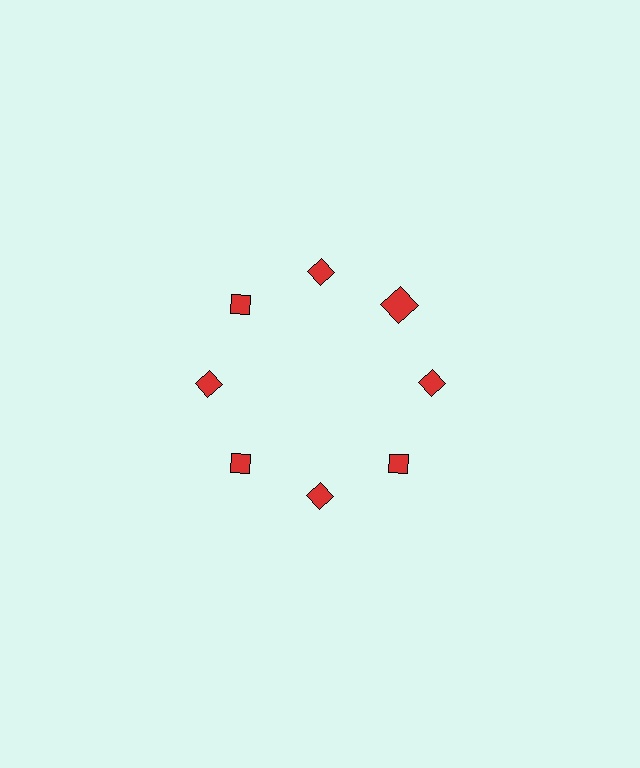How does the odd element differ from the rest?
It has a different shape: square instead of diamond.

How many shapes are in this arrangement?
There are 8 shapes arranged in a ring pattern.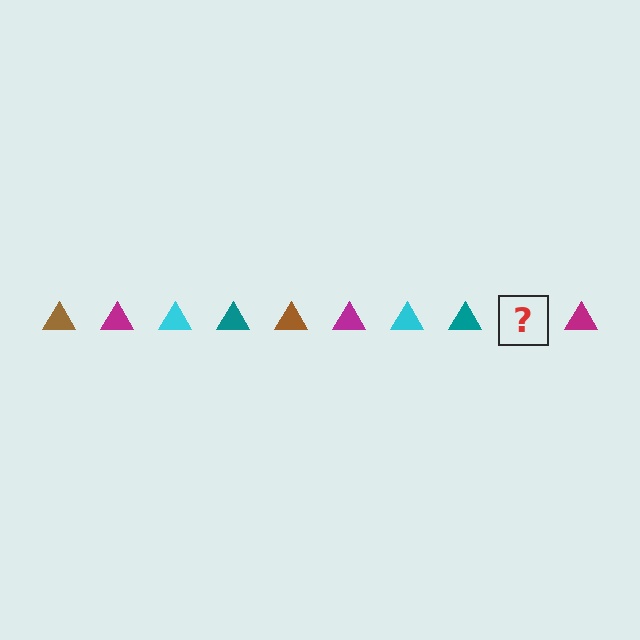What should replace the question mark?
The question mark should be replaced with a brown triangle.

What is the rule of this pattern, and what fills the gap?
The rule is that the pattern cycles through brown, magenta, cyan, teal triangles. The gap should be filled with a brown triangle.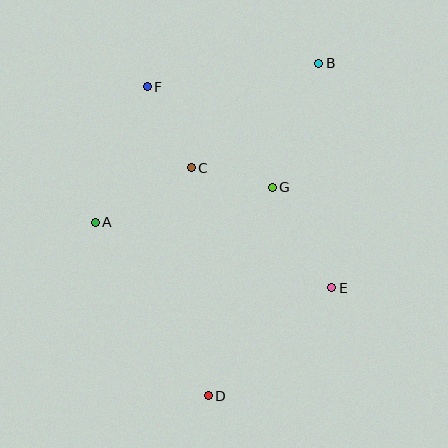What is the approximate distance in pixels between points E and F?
The distance between E and F is approximately 273 pixels.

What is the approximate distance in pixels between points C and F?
The distance between C and F is approximately 93 pixels.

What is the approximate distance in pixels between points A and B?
The distance between A and B is approximately 274 pixels.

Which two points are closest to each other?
Points C and G are closest to each other.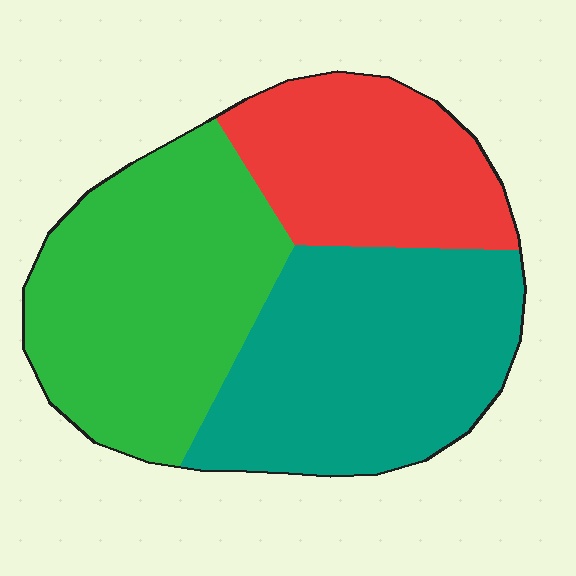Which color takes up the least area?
Red, at roughly 25%.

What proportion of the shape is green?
Green covers about 40% of the shape.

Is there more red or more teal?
Teal.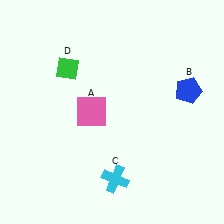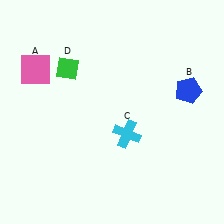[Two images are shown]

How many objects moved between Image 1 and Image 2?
2 objects moved between the two images.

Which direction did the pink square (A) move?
The pink square (A) moved left.